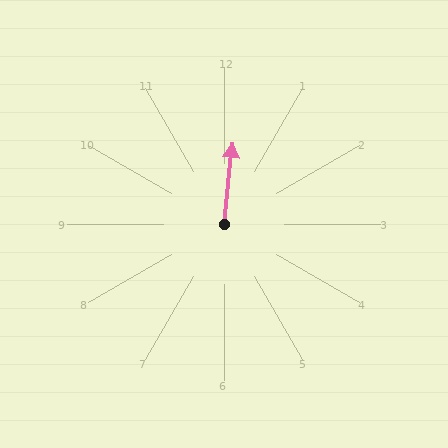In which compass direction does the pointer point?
North.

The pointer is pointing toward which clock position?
Roughly 12 o'clock.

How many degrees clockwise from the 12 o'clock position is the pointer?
Approximately 6 degrees.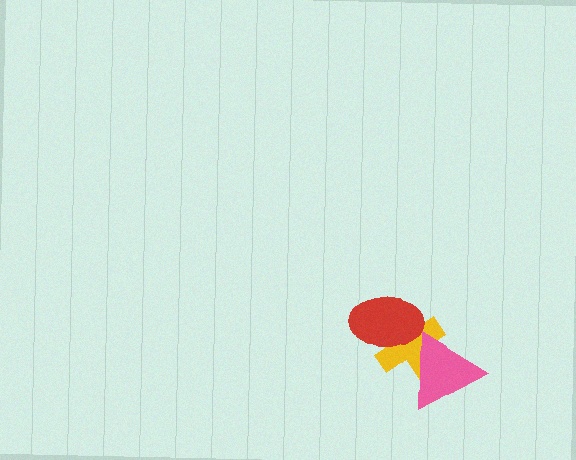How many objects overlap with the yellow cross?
2 objects overlap with the yellow cross.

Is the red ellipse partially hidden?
No, no other shape covers it.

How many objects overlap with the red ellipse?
1 object overlaps with the red ellipse.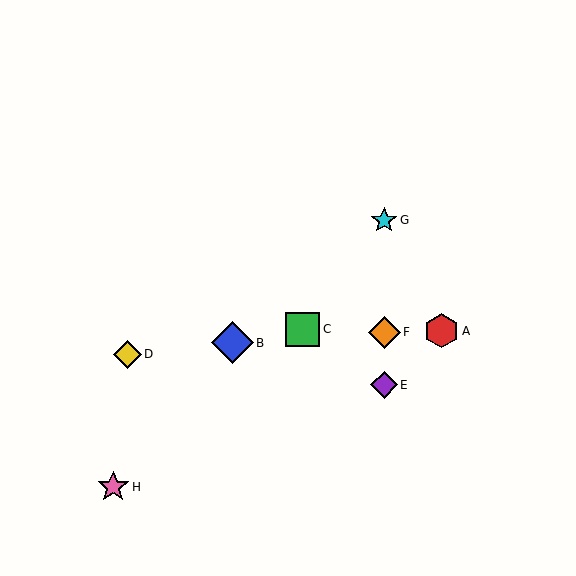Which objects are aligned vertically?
Objects E, F, G are aligned vertically.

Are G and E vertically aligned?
Yes, both are at x≈384.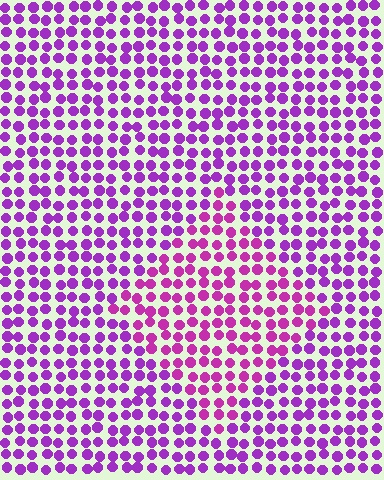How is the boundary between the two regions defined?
The boundary is defined purely by a slight shift in hue (about 24 degrees). Spacing, size, and orientation are identical on both sides.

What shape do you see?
I see a diamond.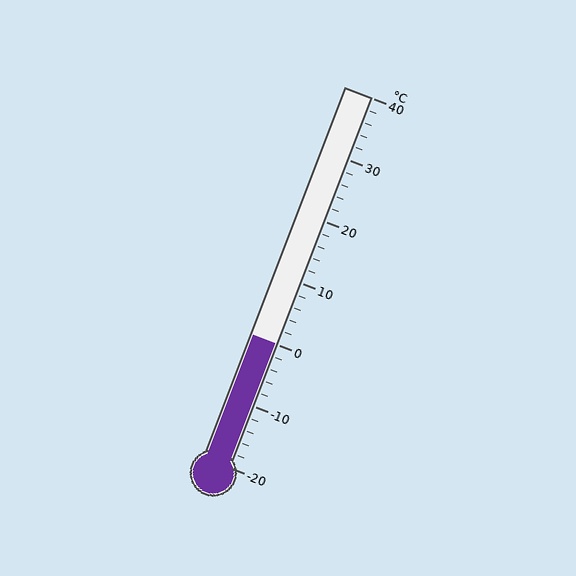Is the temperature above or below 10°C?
The temperature is below 10°C.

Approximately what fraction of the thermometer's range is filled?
The thermometer is filled to approximately 35% of its range.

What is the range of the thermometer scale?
The thermometer scale ranges from -20°C to 40°C.